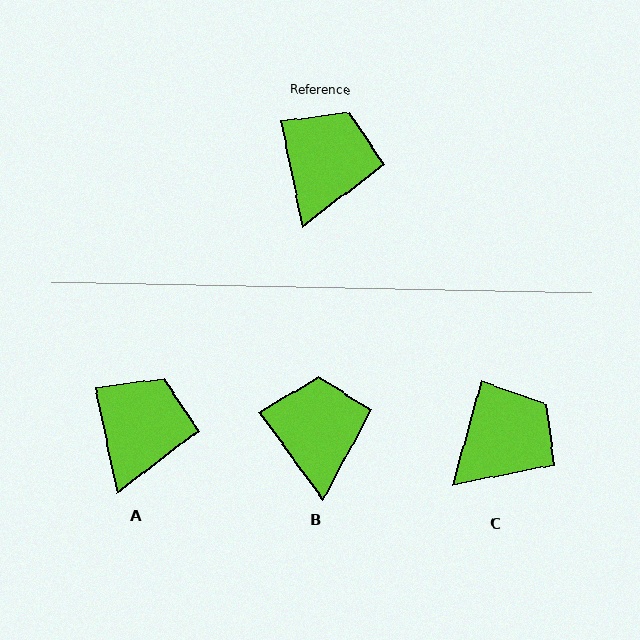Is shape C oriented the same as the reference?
No, it is off by about 26 degrees.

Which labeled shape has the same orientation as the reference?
A.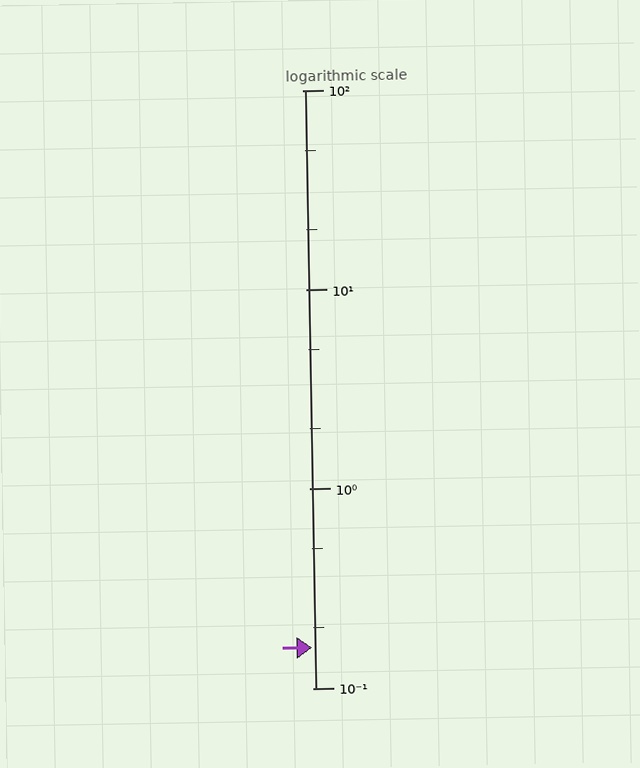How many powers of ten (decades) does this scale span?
The scale spans 3 decades, from 0.1 to 100.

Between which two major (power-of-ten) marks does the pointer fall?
The pointer is between 0.1 and 1.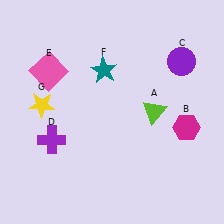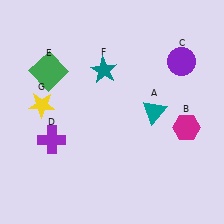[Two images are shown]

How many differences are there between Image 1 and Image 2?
There are 2 differences between the two images.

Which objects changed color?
A changed from lime to teal. E changed from pink to green.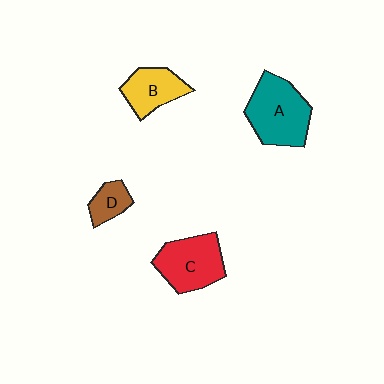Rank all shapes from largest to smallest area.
From largest to smallest: A (teal), C (red), B (yellow), D (brown).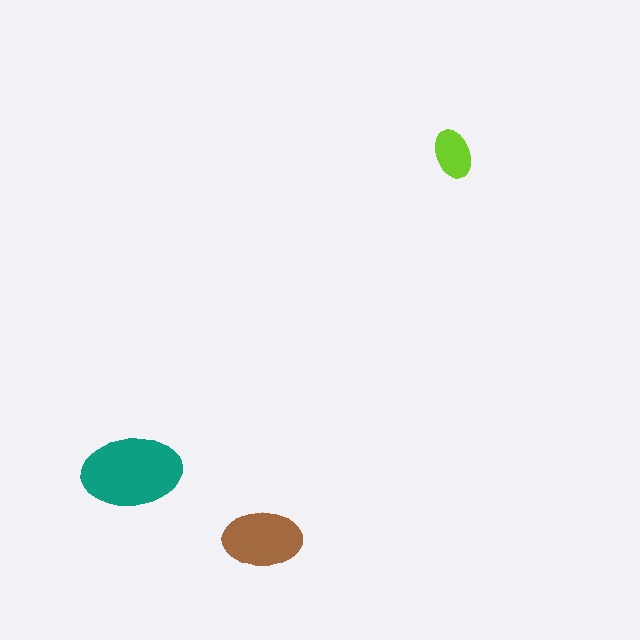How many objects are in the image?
There are 3 objects in the image.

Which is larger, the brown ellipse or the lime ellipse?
The brown one.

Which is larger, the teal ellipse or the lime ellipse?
The teal one.